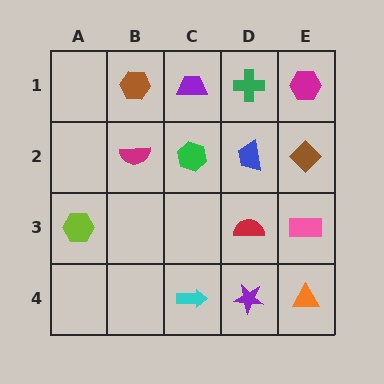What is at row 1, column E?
A magenta hexagon.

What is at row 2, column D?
A blue trapezoid.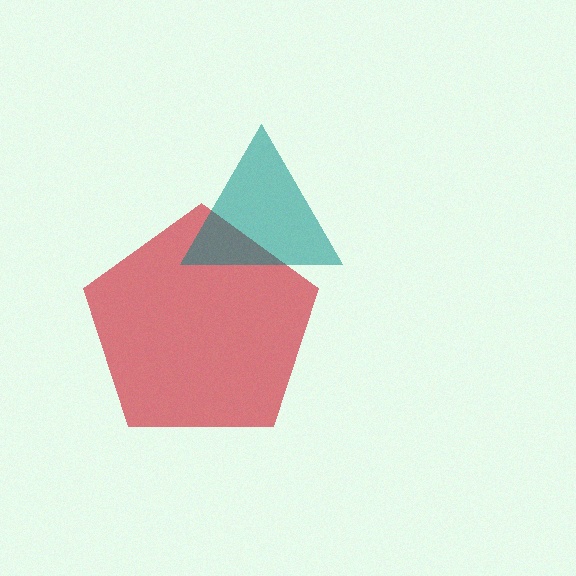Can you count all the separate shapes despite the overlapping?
Yes, there are 2 separate shapes.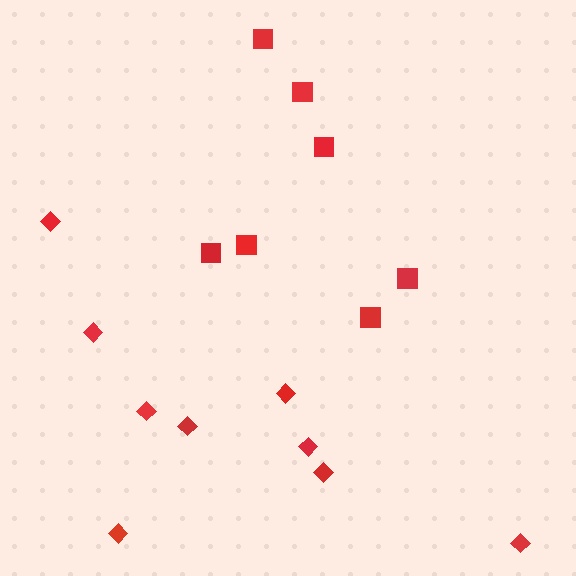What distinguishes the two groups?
There are 2 groups: one group of squares (7) and one group of diamonds (9).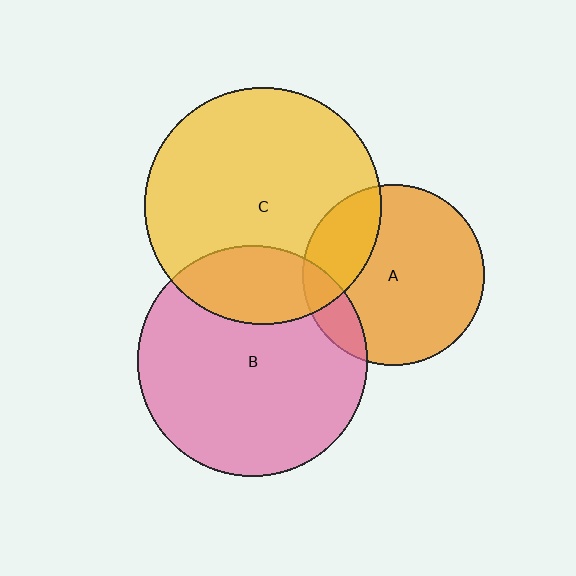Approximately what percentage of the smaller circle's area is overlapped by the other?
Approximately 25%.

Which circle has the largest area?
Circle C (yellow).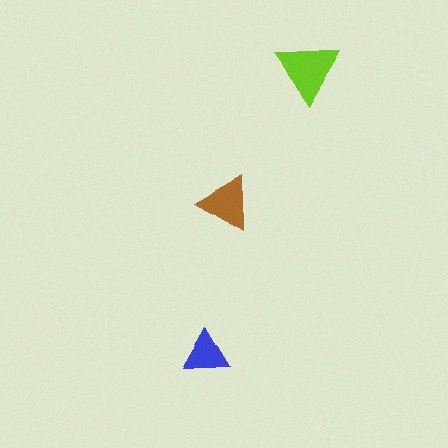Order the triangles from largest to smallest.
the lime one, the brown one, the blue one.